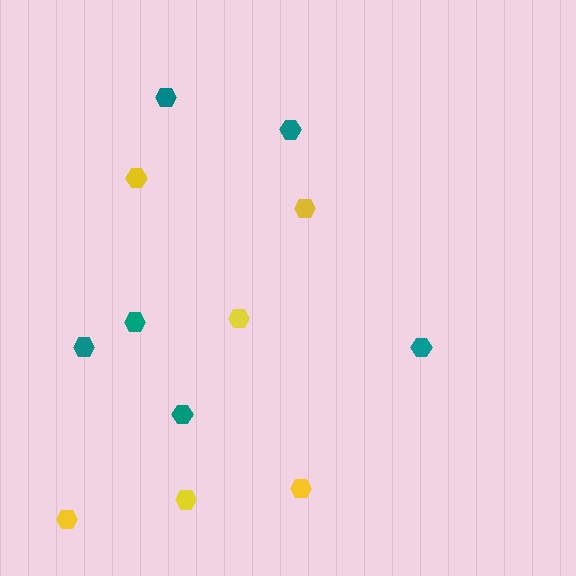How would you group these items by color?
There are 2 groups: one group of yellow hexagons (6) and one group of teal hexagons (6).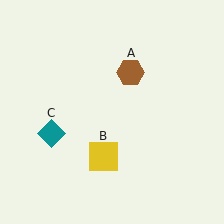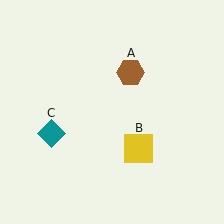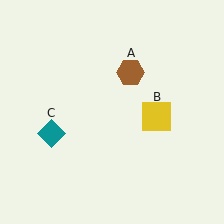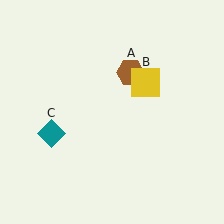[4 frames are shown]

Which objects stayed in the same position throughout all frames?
Brown hexagon (object A) and teal diamond (object C) remained stationary.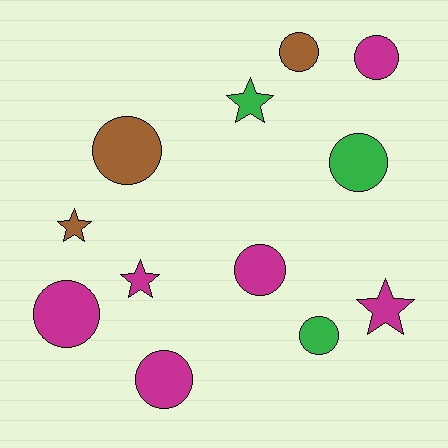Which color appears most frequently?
Magenta, with 6 objects.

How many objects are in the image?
There are 12 objects.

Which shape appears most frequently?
Circle, with 8 objects.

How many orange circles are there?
There are no orange circles.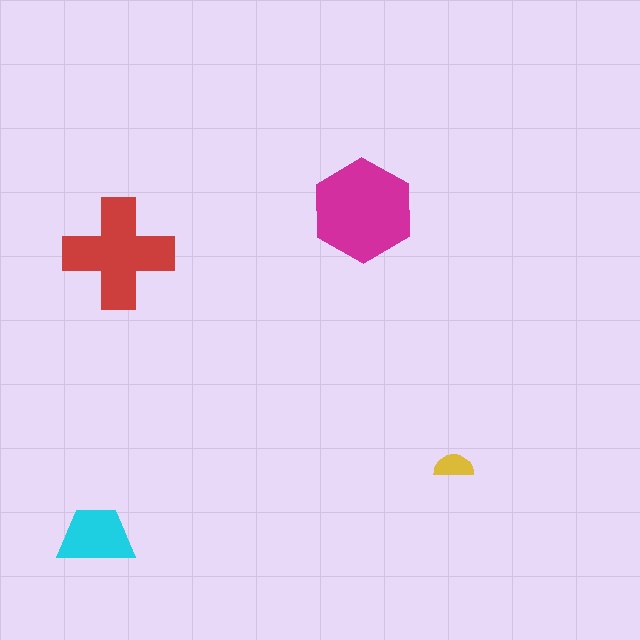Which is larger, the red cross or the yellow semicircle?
The red cross.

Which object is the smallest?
The yellow semicircle.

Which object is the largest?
The magenta hexagon.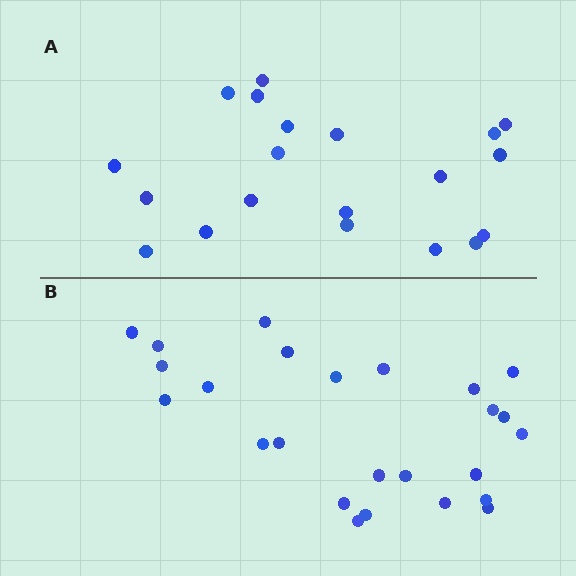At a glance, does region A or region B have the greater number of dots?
Region B (the bottom region) has more dots.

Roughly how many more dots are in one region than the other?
Region B has about 5 more dots than region A.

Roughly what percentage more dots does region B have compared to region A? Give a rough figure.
About 25% more.